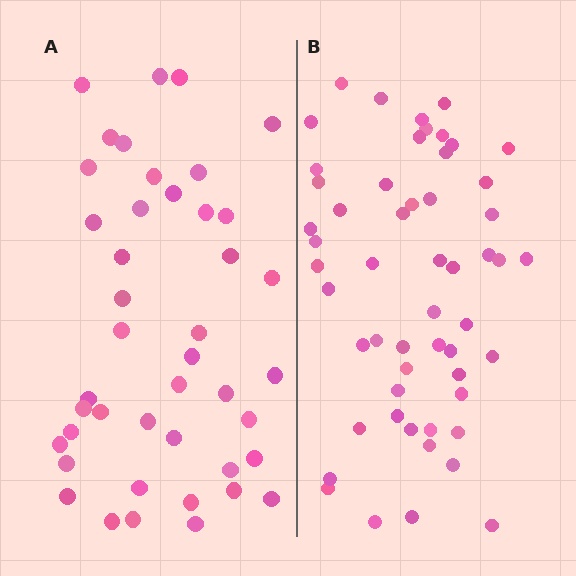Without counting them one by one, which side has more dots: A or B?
Region B (the right region) has more dots.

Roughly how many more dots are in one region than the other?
Region B has roughly 12 or so more dots than region A.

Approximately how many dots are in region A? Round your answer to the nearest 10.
About 40 dots. (The exact count is 43, which rounds to 40.)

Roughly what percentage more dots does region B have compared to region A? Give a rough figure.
About 25% more.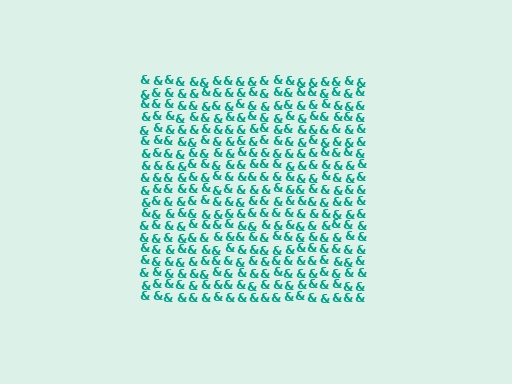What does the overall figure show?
The overall figure shows a square.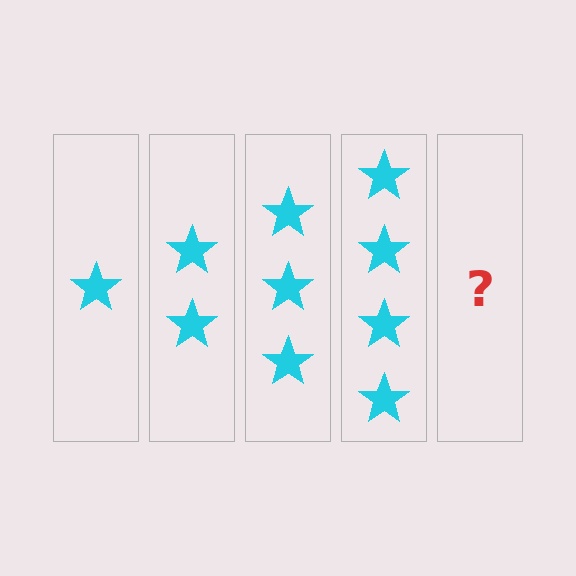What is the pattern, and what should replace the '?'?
The pattern is that each step adds one more star. The '?' should be 5 stars.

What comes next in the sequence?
The next element should be 5 stars.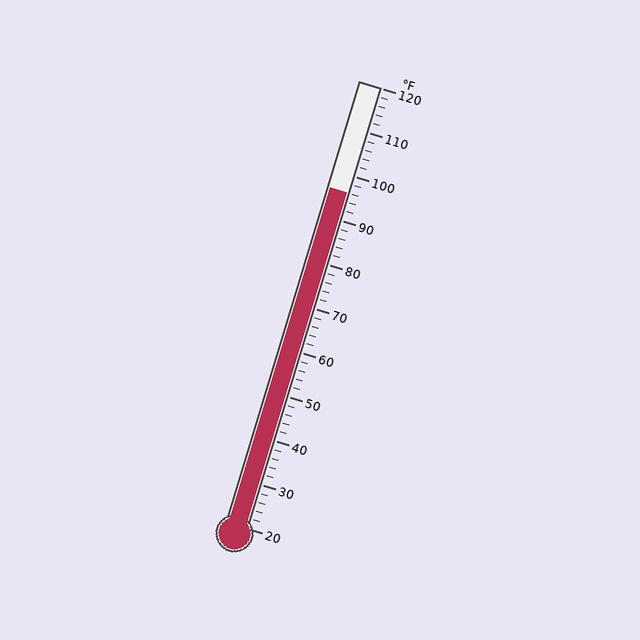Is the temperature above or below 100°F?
The temperature is below 100°F.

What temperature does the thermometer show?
The thermometer shows approximately 96°F.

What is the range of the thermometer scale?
The thermometer scale ranges from 20°F to 120°F.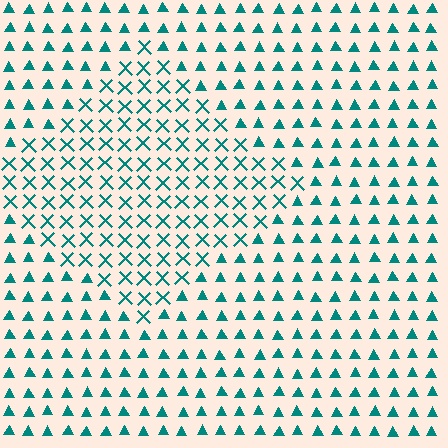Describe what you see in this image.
The image is filled with small teal elements arranged in a uniform grid. A diamond-shaped region contains X marks, while the surrounding area contains triangles. The boundary is defined purely by the change in element shape.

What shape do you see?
I see a diamond.